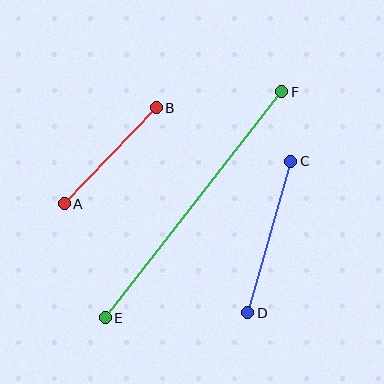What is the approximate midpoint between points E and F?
The midpoint is at approximately (193, 205) pixels.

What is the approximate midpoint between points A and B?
The midpoint is at approximately (110, 156) pixels.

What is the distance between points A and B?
The distance is approximately 133 pixels.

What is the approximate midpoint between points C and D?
The midpoint is at approximately (269, 237) pixels.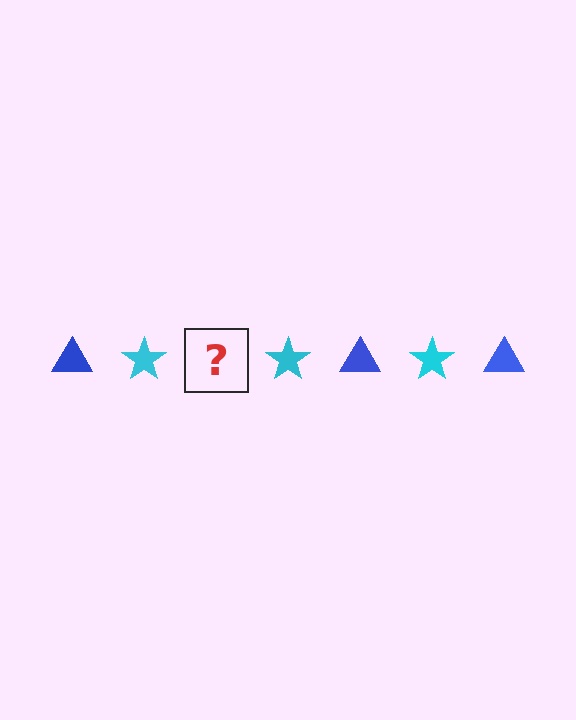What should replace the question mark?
The question mark should be replaced with a blue triangle.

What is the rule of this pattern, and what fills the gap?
The rule is that the pattern alternates between blue triangle and cyan star. The gap should be filled with a blue triangle.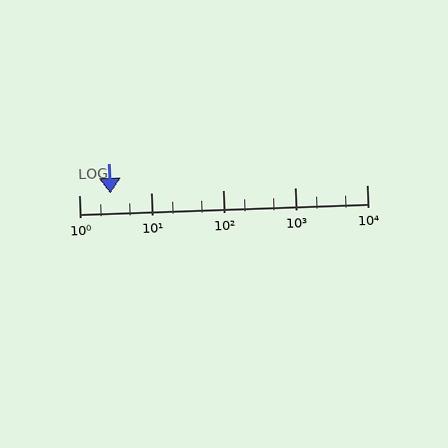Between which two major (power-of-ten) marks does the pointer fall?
The pointer is between 1 and 10.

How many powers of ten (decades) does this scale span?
The scale spans 4 decades, from 1 to 10000.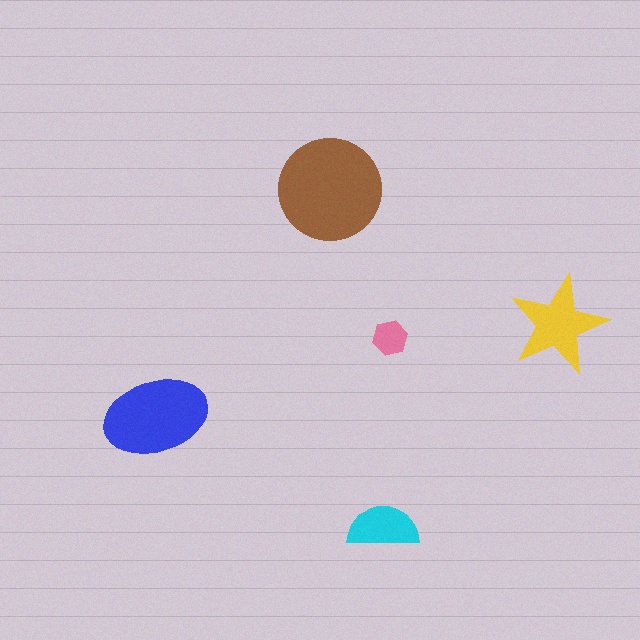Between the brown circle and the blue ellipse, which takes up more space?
The brown circle.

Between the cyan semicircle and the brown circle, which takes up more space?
The brown circle.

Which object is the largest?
The brown circle.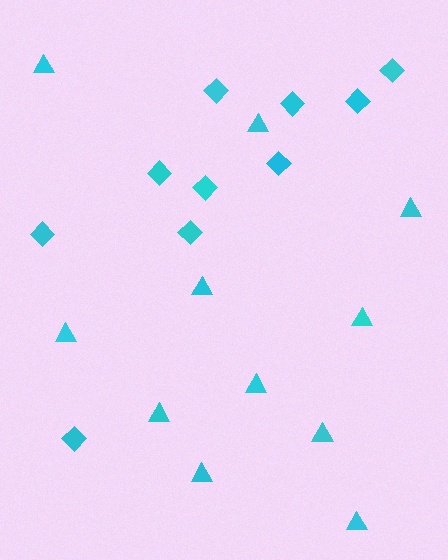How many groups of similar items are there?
There are 2 groups: one group of diamonds (10) and one group of triangles (11).